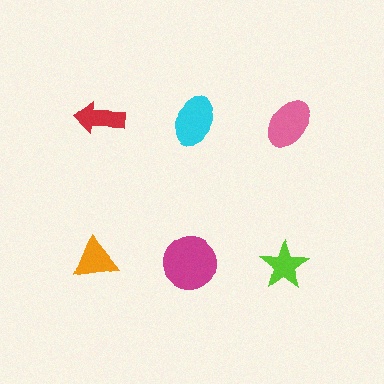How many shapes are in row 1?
3 shapes.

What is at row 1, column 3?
A pink ellipse.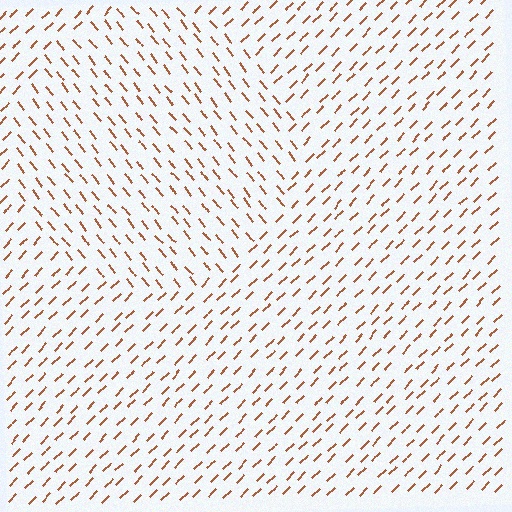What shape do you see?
I see a circle.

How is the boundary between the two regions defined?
The boundary is defined purely by a change in line orientation (approximately 84 degrees difference). All lines are the same color and thickness.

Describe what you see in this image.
The image is filled with small brown line segments. A circle region in the image has lines oriented differently from the surrounding lines, creating a visible texture boundary.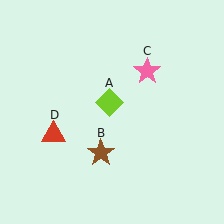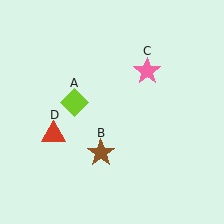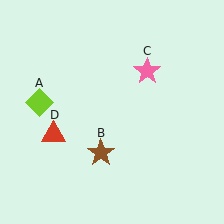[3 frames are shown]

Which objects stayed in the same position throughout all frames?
Brown star (object B) and pink star (object C) and red triangle (object D) remained stationary.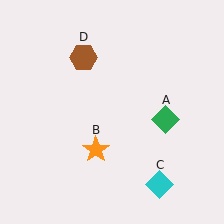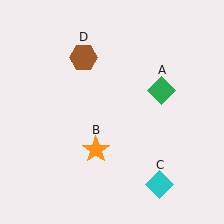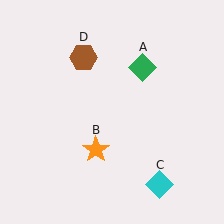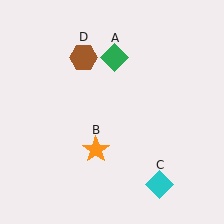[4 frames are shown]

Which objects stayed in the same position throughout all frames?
Orange star (object B) and cyan diamond (object C) and brown hexagon (object D) remained stationary.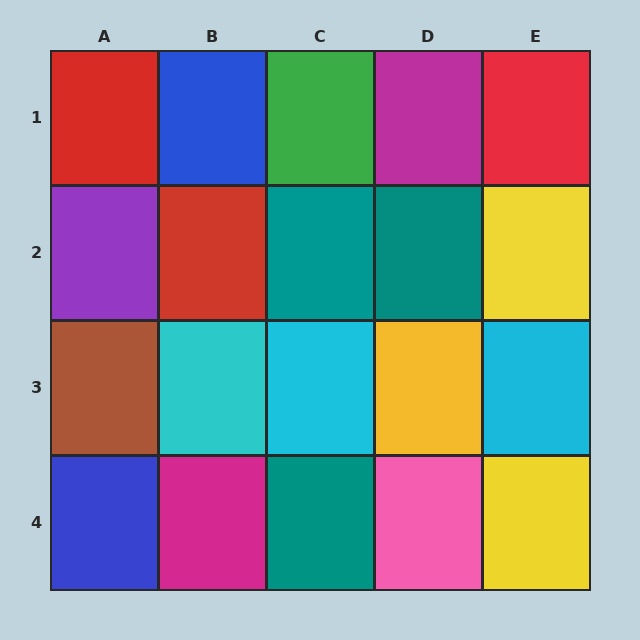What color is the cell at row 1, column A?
Red.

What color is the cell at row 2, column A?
Purple.